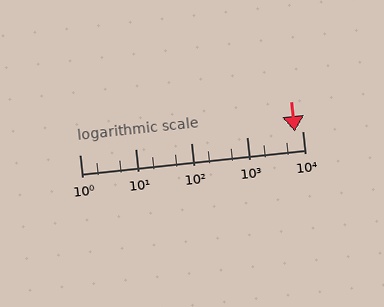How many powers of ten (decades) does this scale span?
The scale spans 4 decades, from 1 to 10000.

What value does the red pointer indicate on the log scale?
The pointer indicates approximately 7300.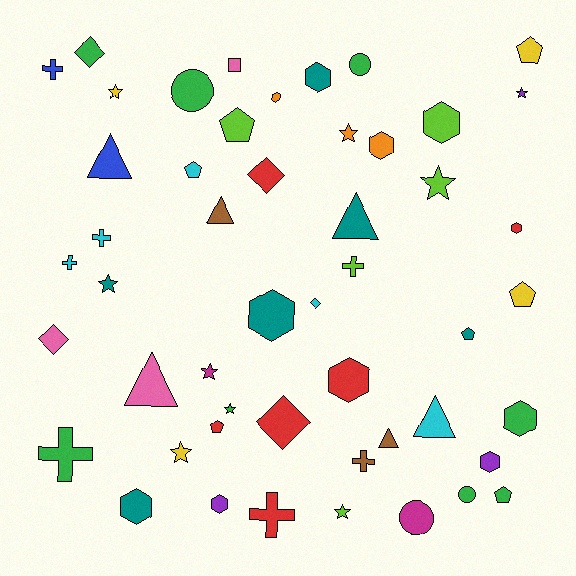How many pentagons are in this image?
There are 7 pentagons.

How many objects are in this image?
There are 50 objects.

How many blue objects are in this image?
There are 2 blue objects.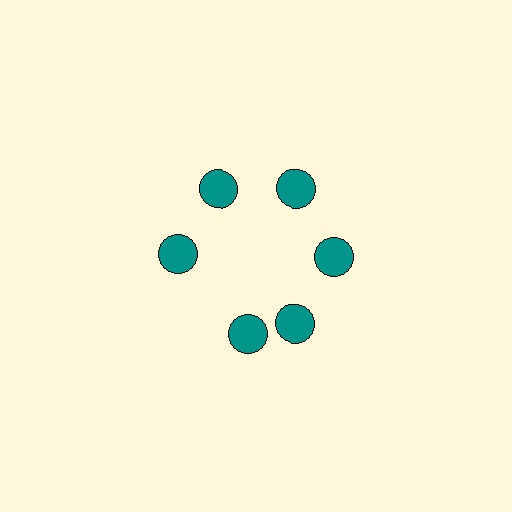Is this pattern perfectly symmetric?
No. The 6 teal circles are arranged in a ring, but one element near the 7 o'clock position is rotated out of alignment along the ring, breaking the 6-fold rotational symmetry.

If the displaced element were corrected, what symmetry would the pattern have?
It would have 6-fold rotational symmetry — the pattern would map onto itself every 60 degrees.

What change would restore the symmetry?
The symmetry would be restored by rotating it back into even spacing with its neighbors so that all 6 circles sit at equal angles and equal distance from the center.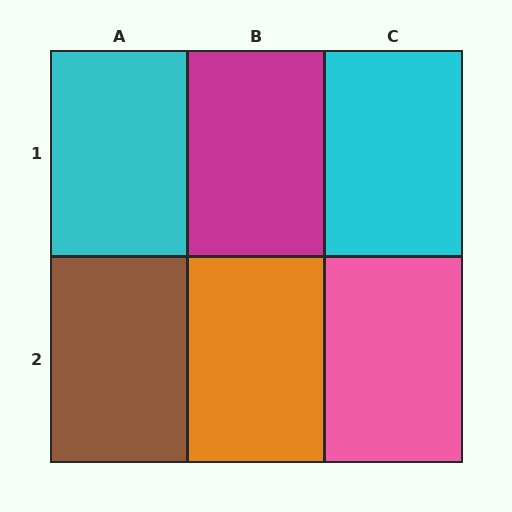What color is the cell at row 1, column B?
Magenta.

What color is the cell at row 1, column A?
Cyan.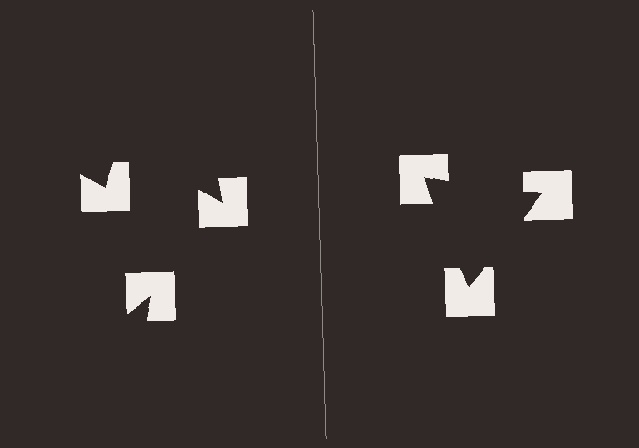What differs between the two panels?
The notched squares are positioned identically on both sides; only the wedge orientations differ. On the right they align to a triangle; on the left they are misaligned.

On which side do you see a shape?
An illusory triangle appears on the right side. On the left side the wedge cuts are rotated, so no coherent shape forms.